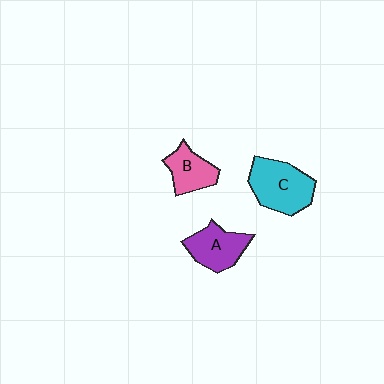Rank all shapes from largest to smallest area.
From largest to smallest: C (cyan), A (purple), B (pink).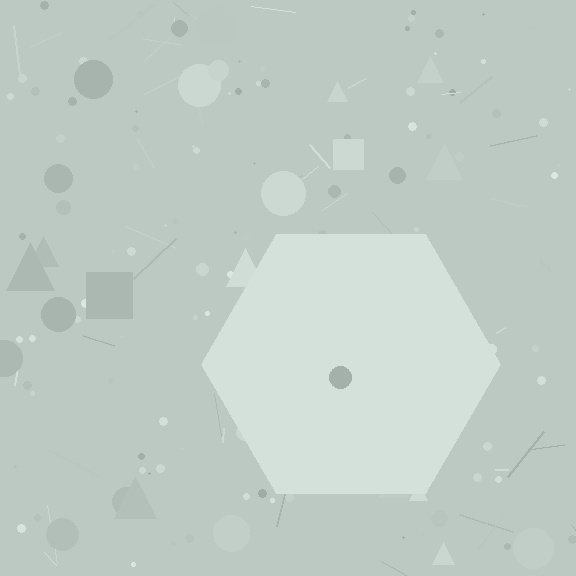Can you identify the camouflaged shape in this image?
The camouflaged shape is a hexagon.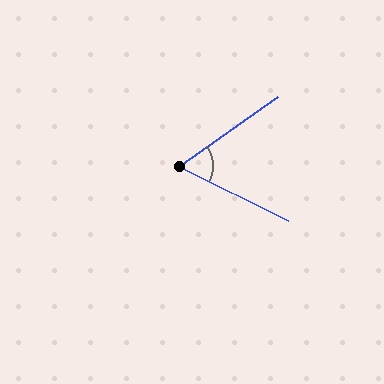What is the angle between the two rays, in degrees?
Approximately 62 degrees.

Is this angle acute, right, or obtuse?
It is acute.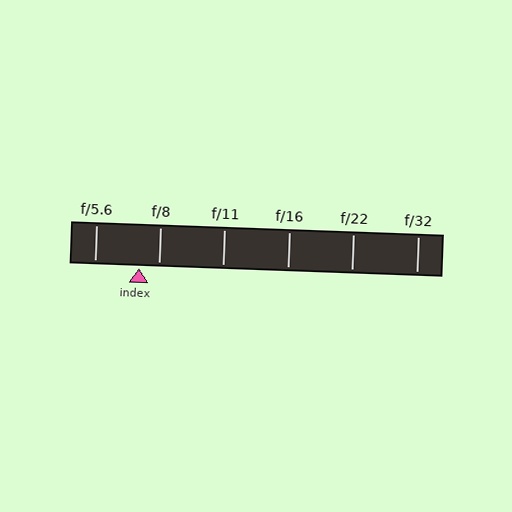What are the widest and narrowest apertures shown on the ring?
The widest aperture shown is f/5.6 and the narrowest is f/32.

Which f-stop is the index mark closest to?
The index mark is closest to f/8.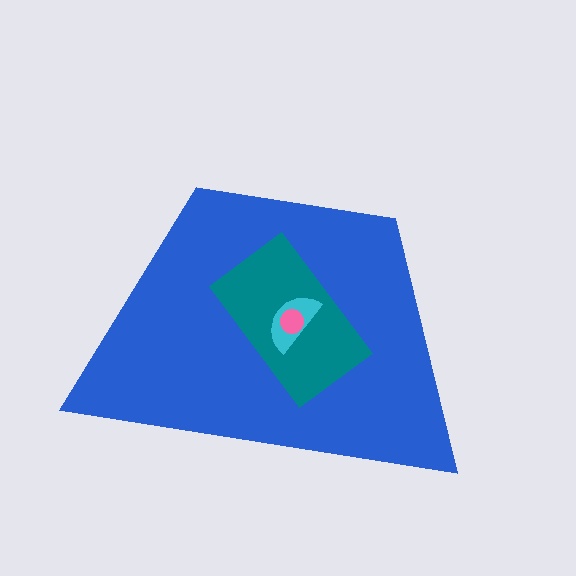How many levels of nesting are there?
4.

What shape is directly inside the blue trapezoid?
The teal rectangle.